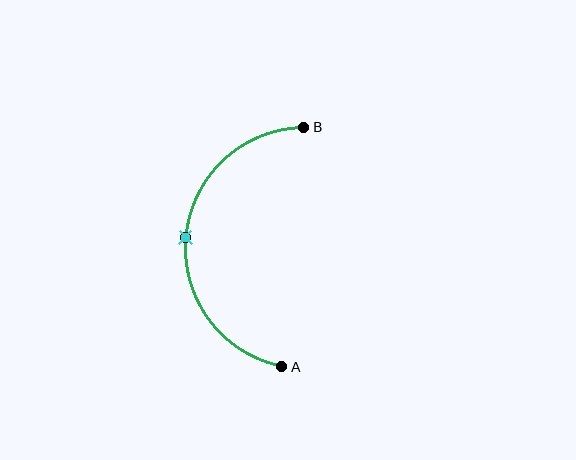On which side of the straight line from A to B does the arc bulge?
The arc bulges to the left of the straight line connecting A and B.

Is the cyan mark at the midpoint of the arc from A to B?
Yes. The cyan mark lies on the arc at equal arc-length from both A and B — it is the arc midpoint.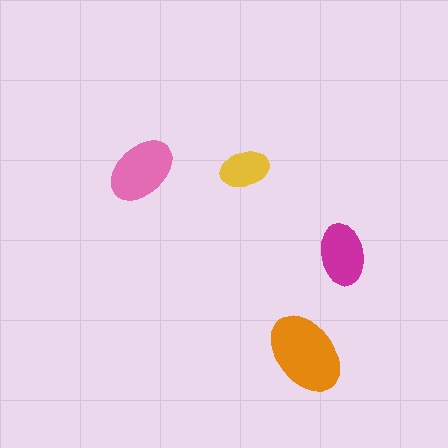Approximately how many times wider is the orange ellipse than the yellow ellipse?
About 1.5 times wider.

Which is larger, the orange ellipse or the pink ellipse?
The orange one.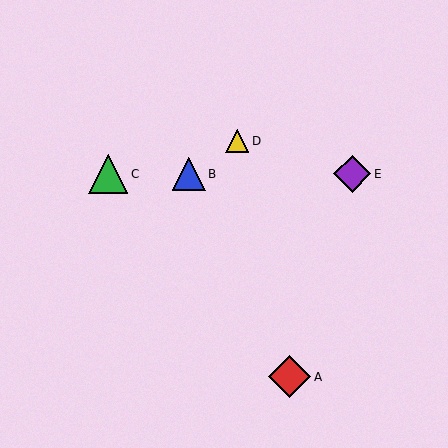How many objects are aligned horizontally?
3 objects (B, C, E) are aligned horizontally.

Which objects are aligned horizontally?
Objects B, C, E are aligned horizontally.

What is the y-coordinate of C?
Object C is at y≈174.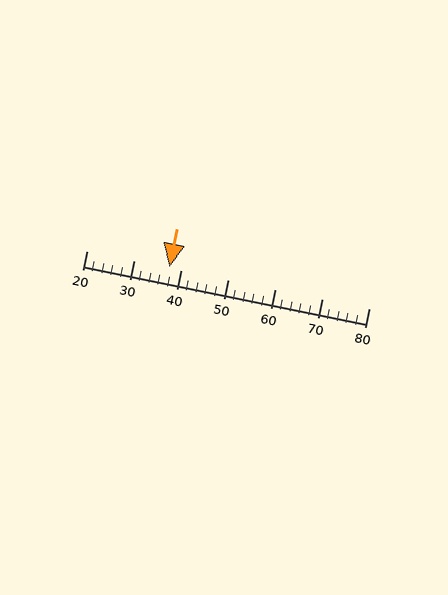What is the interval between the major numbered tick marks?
The major tick marks are spaced 10 units apart.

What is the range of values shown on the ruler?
The ruler shows values from 20 to 80.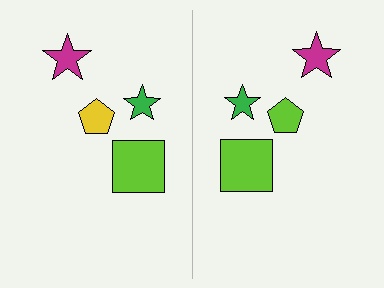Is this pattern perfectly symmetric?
No, the pattern is not perfectly symmetric. The lime pentagon on the right side breaks the symmetry — its mirror counterpart is yellow.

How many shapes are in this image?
There are 8 shapes in this image.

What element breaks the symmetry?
The lime pentagon on the right side breaks the symmetry — its mirror counterpart is yellow.